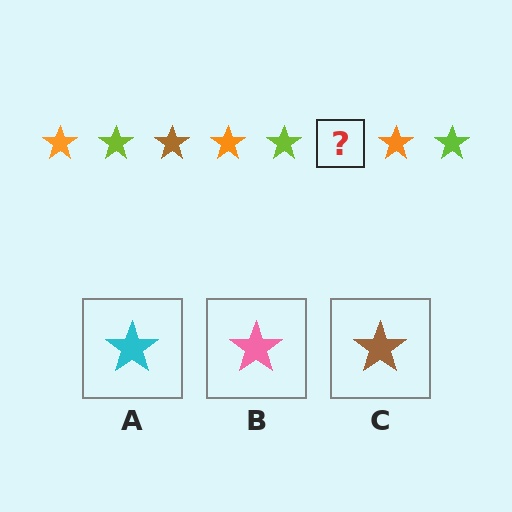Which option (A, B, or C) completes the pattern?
C.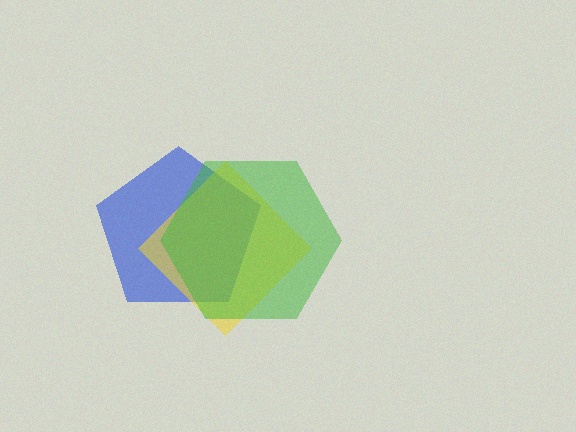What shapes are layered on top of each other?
The layered shapes are: a blue pentagon, a yellow diamond, a green hexagon.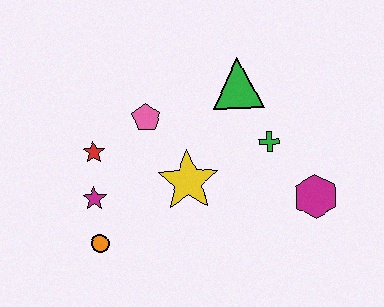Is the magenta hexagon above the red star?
No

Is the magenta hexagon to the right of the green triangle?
Yes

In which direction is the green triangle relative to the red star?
The green triangle is to the right of the red star.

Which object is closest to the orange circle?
The magenta star is closest to the orange circle.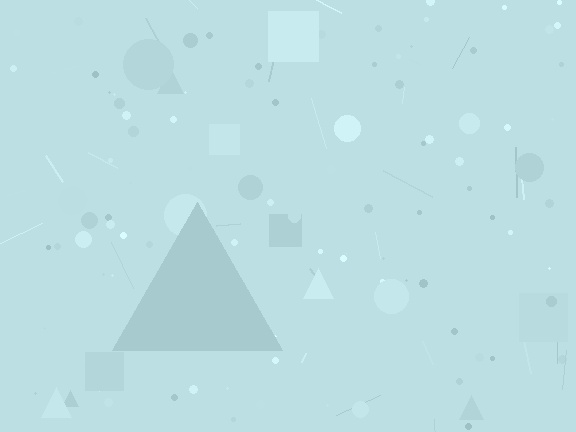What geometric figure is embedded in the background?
A triangle is embedded in the background.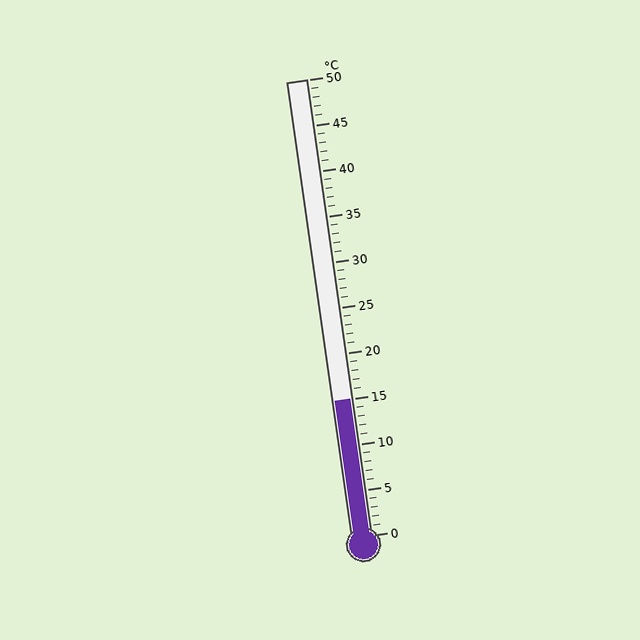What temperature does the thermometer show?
The thermometer shows approximately 15°C.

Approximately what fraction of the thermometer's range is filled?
The thermometer is filled to approximately 30% of its range.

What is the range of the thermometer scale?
The thermometer scale ranges from 0°C to 50°C.